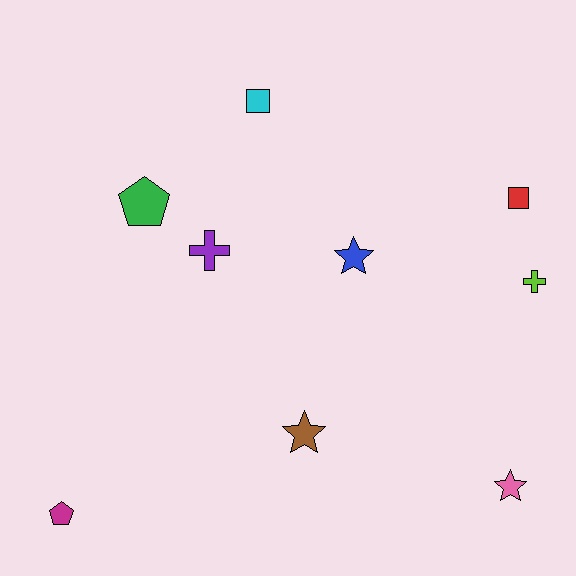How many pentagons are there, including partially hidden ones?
There are 2 pentagons.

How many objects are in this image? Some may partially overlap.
There are 9 objects.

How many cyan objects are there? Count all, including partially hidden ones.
There is 1 cyan object.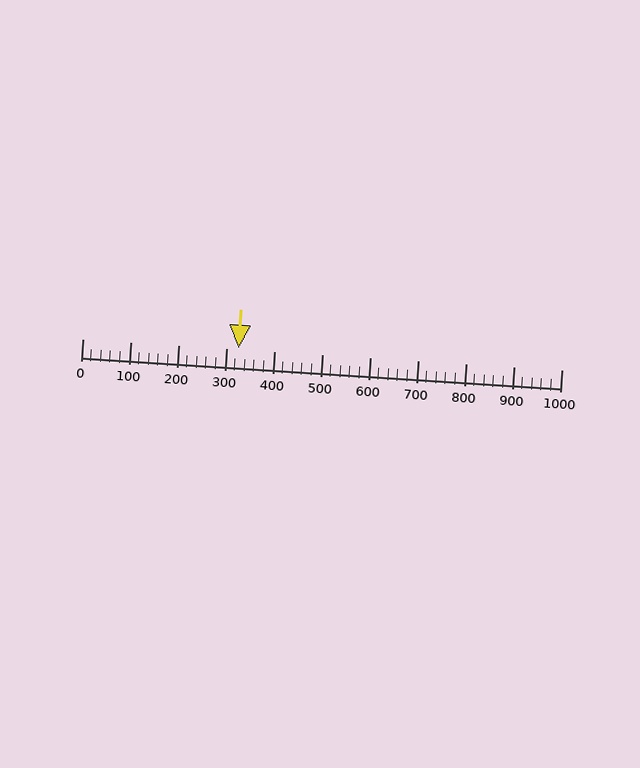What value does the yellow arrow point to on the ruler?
The yellow arrow points to approximately 326.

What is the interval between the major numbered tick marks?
The major tick marks are spaced 100 units apart.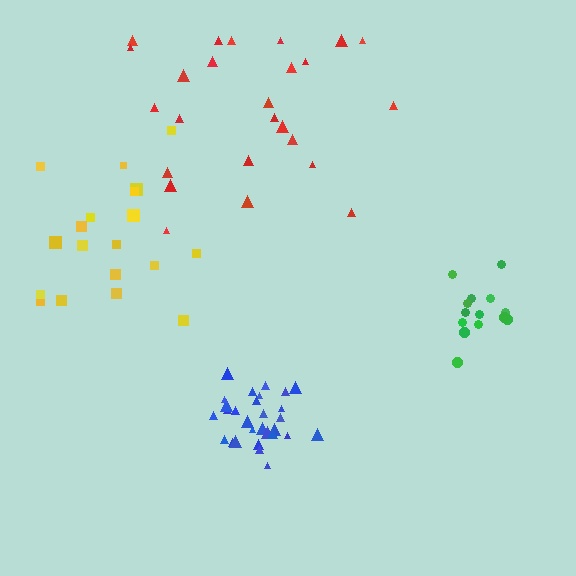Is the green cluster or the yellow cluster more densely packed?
Green.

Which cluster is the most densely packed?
Blue.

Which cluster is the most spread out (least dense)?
Red.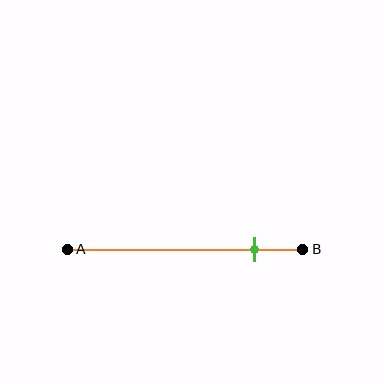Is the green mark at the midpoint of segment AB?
No, the mark is at about 80% from A, not at the 50% midpoint.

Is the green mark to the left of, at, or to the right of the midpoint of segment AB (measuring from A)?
The green mark is to the right of the midpoint of segment AB.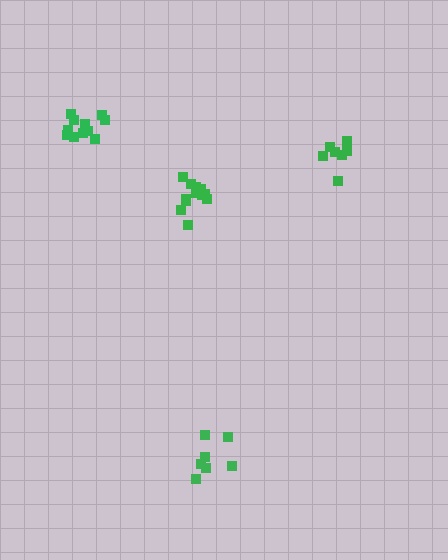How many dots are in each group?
Group 1: 11 dots, Group 2: 7 dots, Group 3: 13 dots, Group 4: 7 dots (38 total).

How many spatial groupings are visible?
There are 4 spatial groupings.